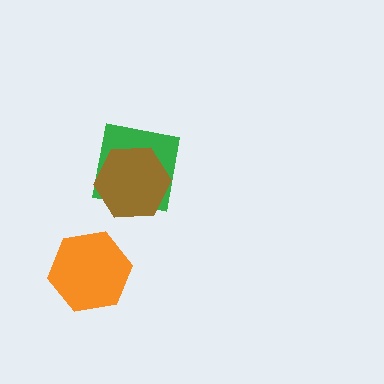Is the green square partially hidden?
Yes, it is partially covered by another shape.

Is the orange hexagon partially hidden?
No, no other shape covers it.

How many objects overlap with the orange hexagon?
0 objects overlap with the orange hexagon.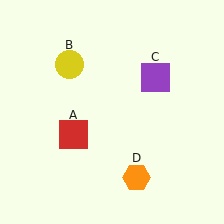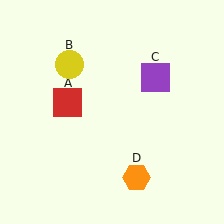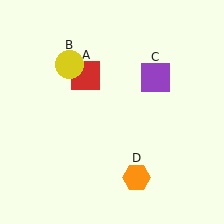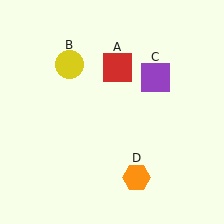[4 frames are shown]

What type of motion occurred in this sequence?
The red square (object A) rotated clockwise around the center of the scene.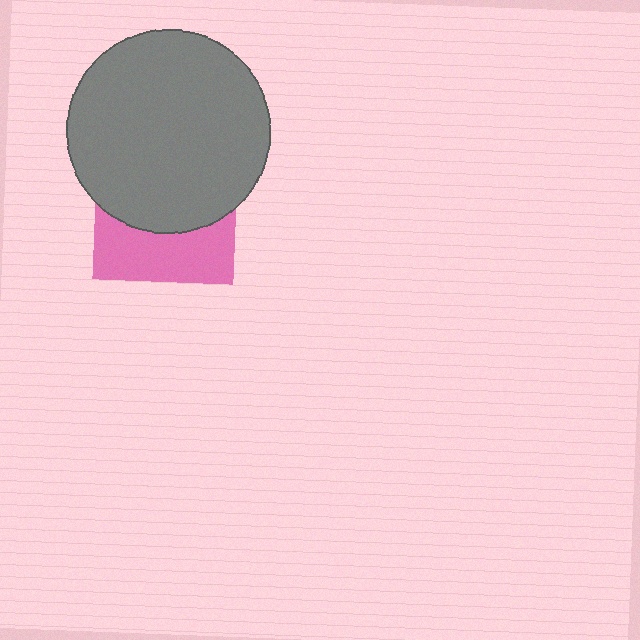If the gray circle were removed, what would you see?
You would see the complete pink square.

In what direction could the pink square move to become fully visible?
The pink square could move down. That would shift it out from behind the gray circle entirely.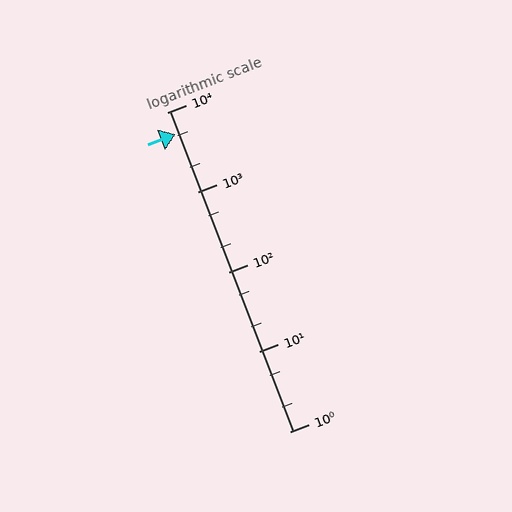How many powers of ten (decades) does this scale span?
The scale spans 4 decades, from 1 to 10000.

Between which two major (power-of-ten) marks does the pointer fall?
The pointer is between 1000 and 10000.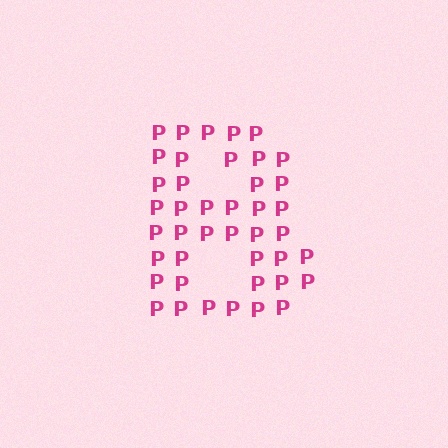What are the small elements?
The small elements are letter P's.